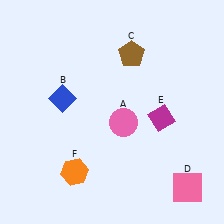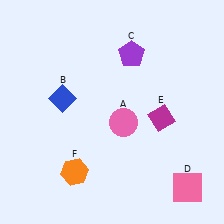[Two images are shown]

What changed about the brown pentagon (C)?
In Image 1, C is brown. In Image 2, it changed to purple.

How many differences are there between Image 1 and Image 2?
There is 1 difference between the two images.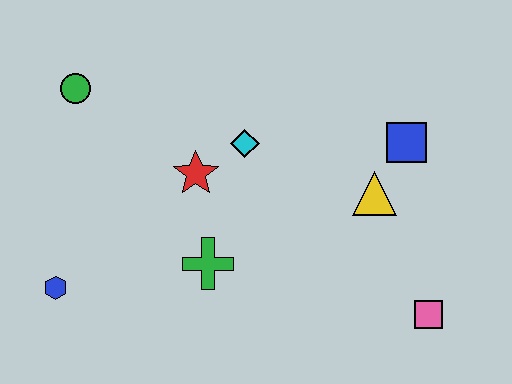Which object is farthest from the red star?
The pink square is farthest from the red star.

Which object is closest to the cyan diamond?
The red star is closest to the cyan diamond.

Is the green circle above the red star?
Yes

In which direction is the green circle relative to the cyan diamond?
The green circle is to the left of the cyan diamond.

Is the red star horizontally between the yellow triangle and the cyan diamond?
No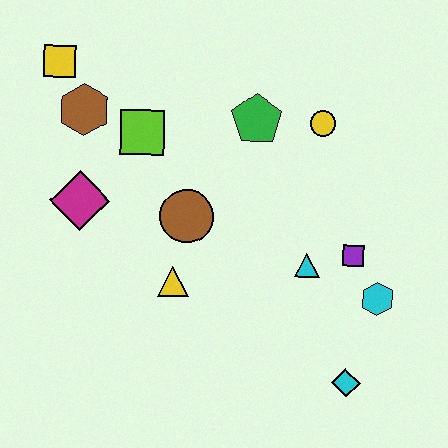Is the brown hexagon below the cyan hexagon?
No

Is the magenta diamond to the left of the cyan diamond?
Yes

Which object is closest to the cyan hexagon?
The purple square is closest to the cyan hexagon.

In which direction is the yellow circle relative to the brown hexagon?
The yellow circle is to the right of the brown hexagon.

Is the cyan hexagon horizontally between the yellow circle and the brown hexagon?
No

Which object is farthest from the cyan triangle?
The yellow square is farthest from the cyan triangle.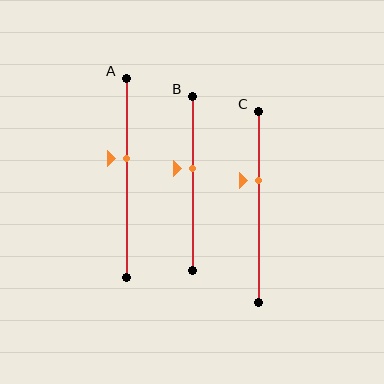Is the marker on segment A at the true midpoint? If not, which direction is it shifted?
No, the marker on segment A is shifted upward by about 9% of the segment length.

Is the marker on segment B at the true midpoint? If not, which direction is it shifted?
No, the marker on segment B is shifted upward by about 8% of the segment length.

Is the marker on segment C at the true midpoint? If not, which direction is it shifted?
No, the marker on segment C is shifted upward by about 14% of the segment length.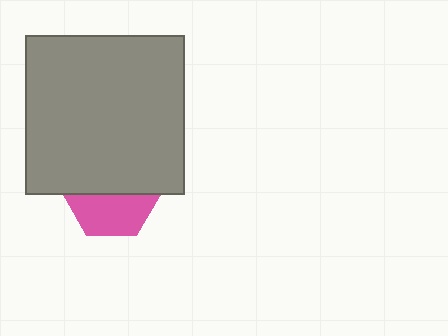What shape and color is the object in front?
The object in front is a gray square.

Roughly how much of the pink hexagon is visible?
A small part of it is visible (roughly 44%).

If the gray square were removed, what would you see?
You would see the complete pink hexagon.